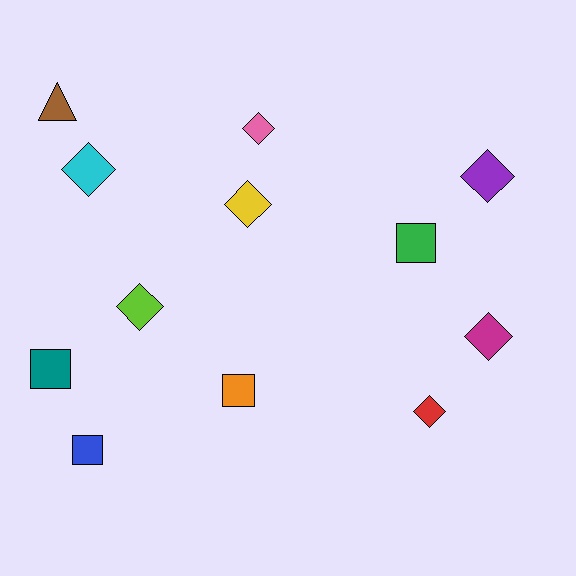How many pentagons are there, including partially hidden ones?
There are no pentagons.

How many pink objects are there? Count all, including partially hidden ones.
There is 1 pink object.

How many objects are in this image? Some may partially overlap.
There are 12 objects.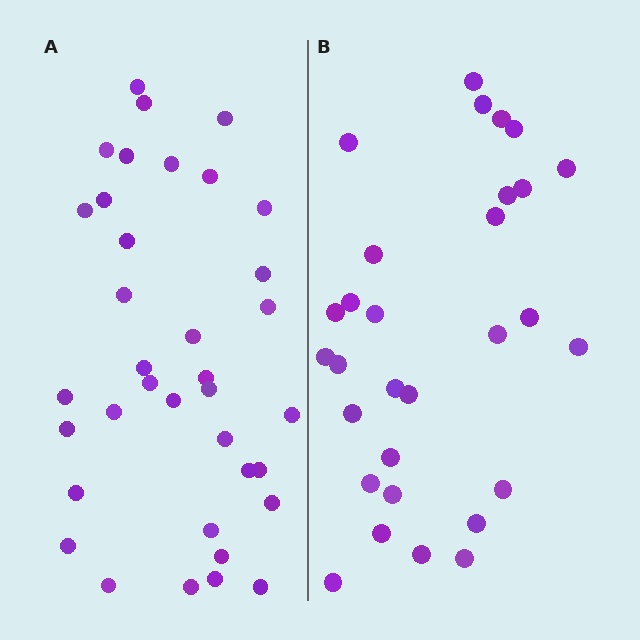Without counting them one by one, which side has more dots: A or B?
Region A (the left region) has more dots.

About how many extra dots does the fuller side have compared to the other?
Region A has about 6 more dots than region B.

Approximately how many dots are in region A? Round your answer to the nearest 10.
About 40 dots. (The exact count is 36, which rounds to 40.)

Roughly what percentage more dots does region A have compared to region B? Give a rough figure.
About 20% more.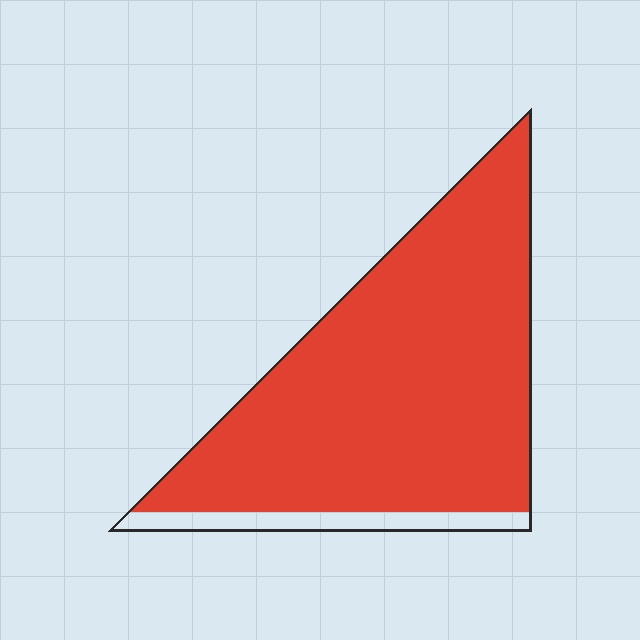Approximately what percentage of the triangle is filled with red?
Approximately 90%.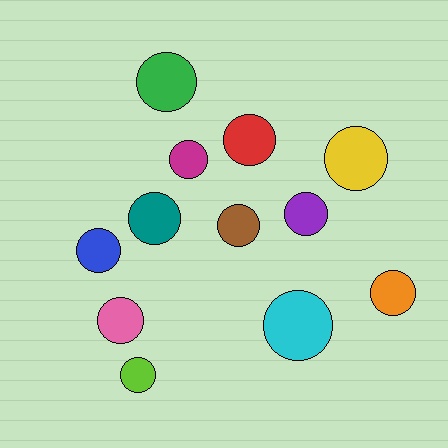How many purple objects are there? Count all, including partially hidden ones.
There is 1 purple object.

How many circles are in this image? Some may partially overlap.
There are 12 circles.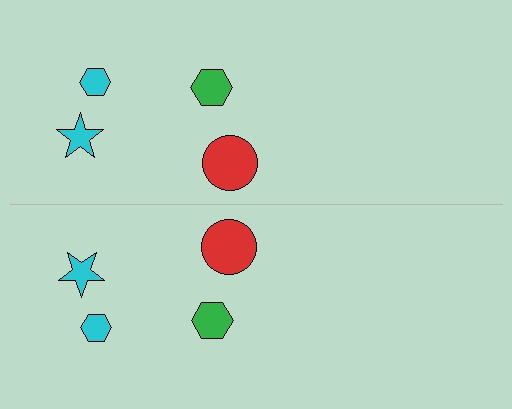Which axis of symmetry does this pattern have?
The pattern has a horizontal axis of symmetry running through the center of the image.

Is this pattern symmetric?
Yes, this pattern has bilateral (reflection) symmetry.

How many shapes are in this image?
There are 8 shapes in this image.